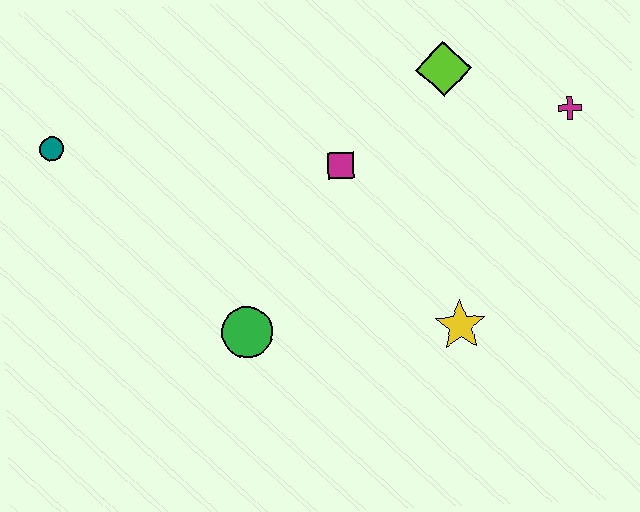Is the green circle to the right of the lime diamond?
No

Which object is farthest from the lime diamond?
The teal circle is farthest from the lime diamond.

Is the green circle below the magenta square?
Yes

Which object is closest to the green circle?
The magenta square is closest to the green circle.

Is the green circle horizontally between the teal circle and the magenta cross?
Yes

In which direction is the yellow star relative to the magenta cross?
The yellow star is below the magenta cross.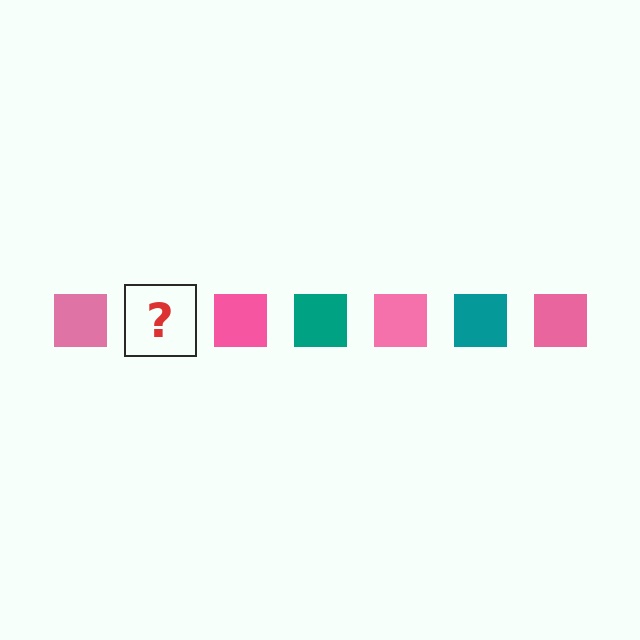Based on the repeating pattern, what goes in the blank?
The blank should be a teal square.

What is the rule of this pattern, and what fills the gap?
The rule is that the pattern cycles through pink, teal squares. The gap should be filled with a teal square.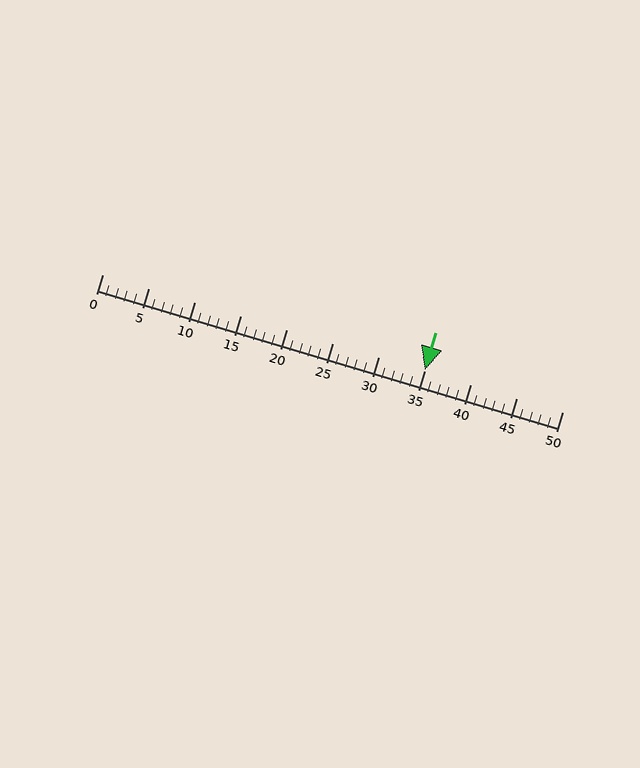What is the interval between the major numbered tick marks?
The major tick marks are spaced 5 units apart.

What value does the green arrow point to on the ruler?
The green arrow points to approximately 35.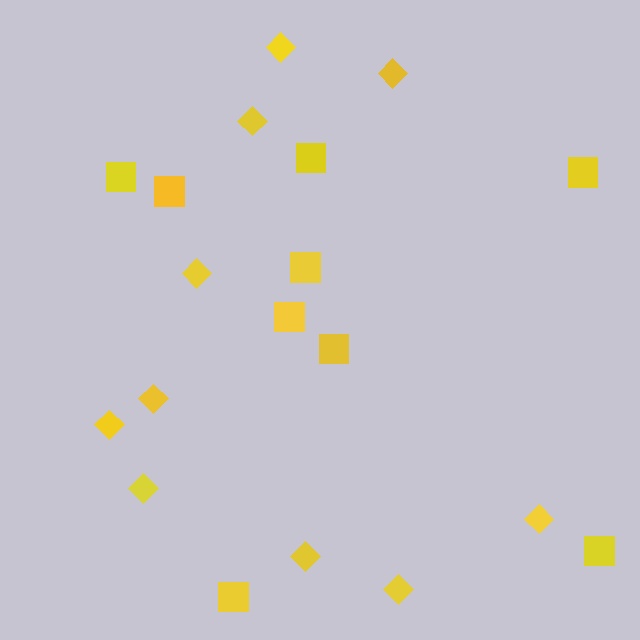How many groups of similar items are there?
There are 2 groups: one group of squares (9) and one group of diamonds (10).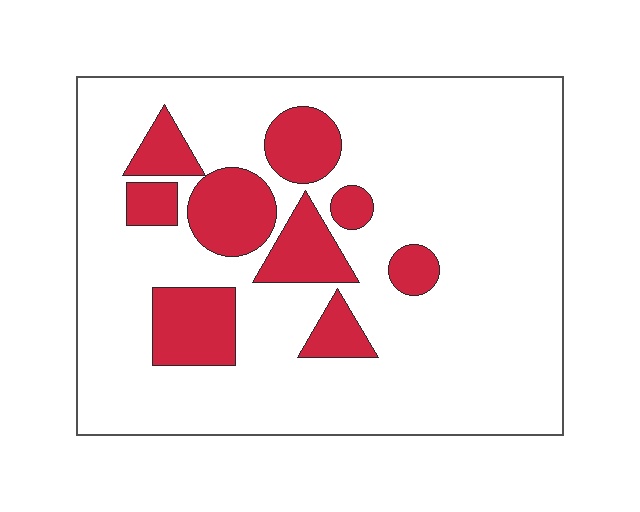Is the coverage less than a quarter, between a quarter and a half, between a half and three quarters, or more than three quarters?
Less than a quarter.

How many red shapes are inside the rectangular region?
9.